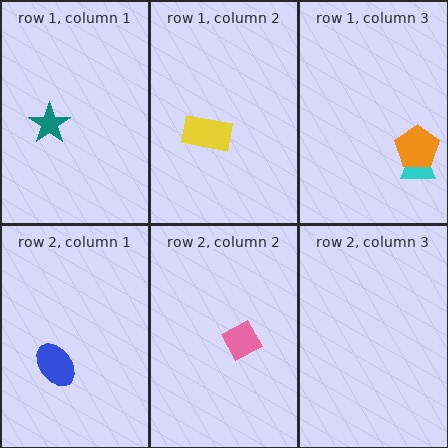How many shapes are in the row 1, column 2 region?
1.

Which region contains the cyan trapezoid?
The row 1, column 3 region.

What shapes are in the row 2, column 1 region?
The blue ellipse.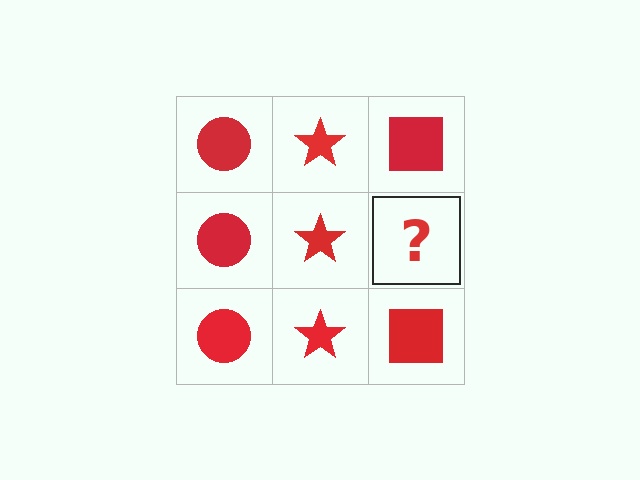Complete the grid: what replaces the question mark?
The question mark should be replaced with a red square.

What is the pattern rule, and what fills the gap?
The rule is that each column has a consistent shape. The gap should be filled with a red square.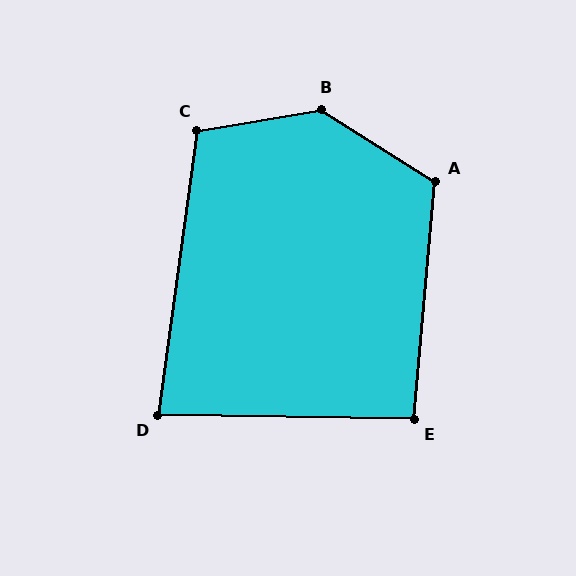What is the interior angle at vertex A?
Approximately 117 degrees (obtuse).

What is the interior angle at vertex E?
Approximately 94 degrees (approximately right).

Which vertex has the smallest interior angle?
D, at approximately 83 degrees.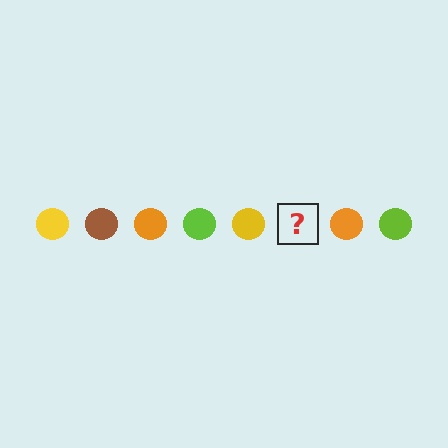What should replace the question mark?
The question mark should be replaced with a brown circle.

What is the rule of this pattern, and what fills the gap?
The rule is that the pattern cycles through yellow, brown, orange, lime circles. The gap should be filled with a brown circle.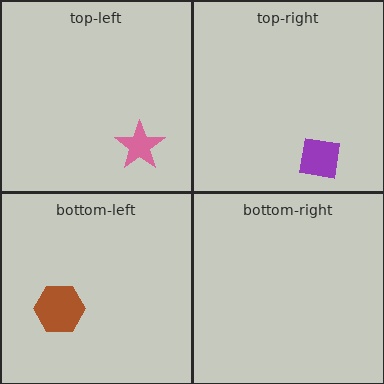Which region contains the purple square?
The top-right region.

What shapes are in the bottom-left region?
The brown hexagon.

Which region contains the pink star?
The top-left region.